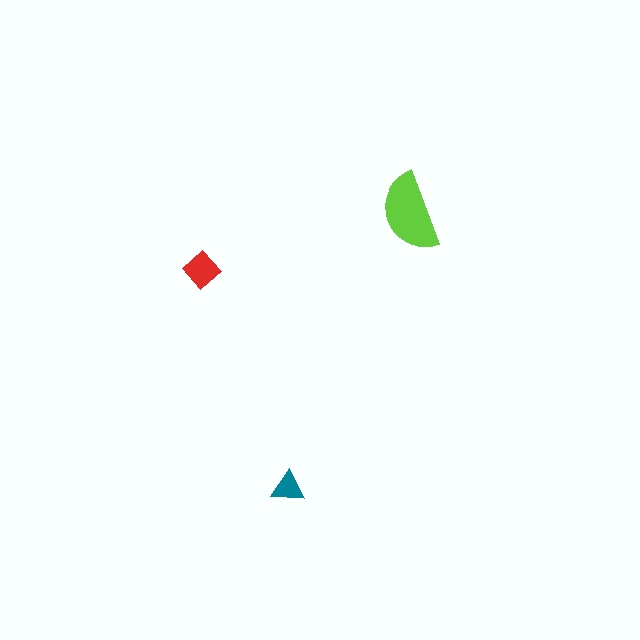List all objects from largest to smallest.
The lime semicircle, the red diamond, the teal triangle.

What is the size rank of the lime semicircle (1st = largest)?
1st.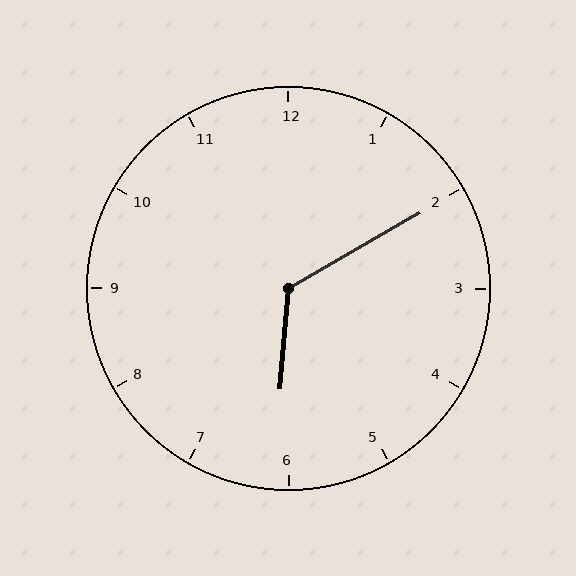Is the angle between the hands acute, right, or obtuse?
It is obtuse.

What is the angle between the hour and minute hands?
Approximately 125 degrees.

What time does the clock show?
6:10.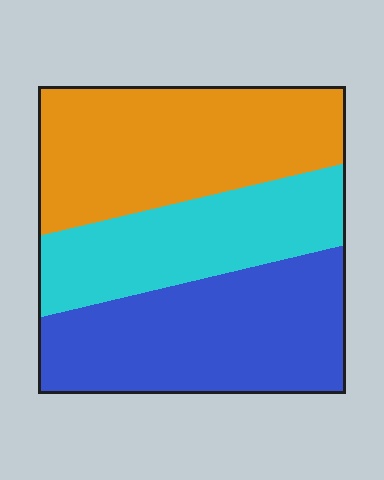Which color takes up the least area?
Cyan, at roughly 25%.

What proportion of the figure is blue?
Blue takes up about three eighths (3/8) of the figure.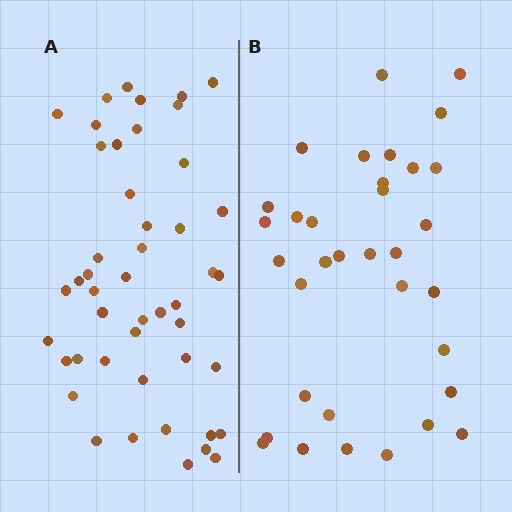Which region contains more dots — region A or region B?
Region A (the left region) has more dots.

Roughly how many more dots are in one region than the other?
Region A has approximately 15 more dots than region B.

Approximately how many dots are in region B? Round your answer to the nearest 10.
About 30 dots. (The exact count is 34, which rounds to 30.)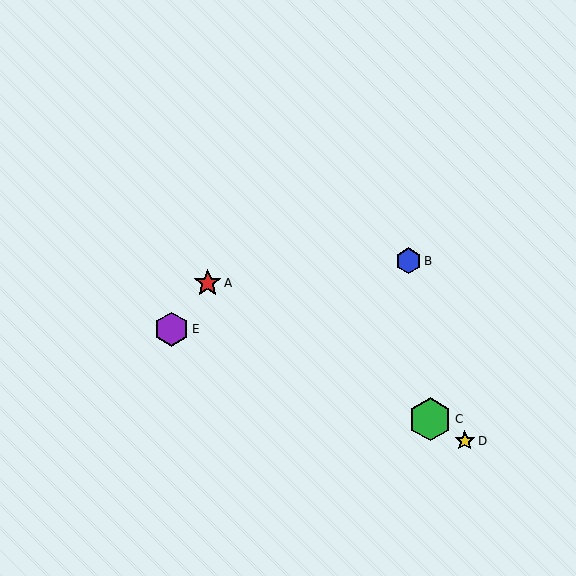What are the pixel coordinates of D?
Object D is at (465, 441).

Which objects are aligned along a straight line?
Objects A, C, D are aligned along a straight line.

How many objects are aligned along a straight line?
3 objects (A, C, D) are aligned along a straight line.